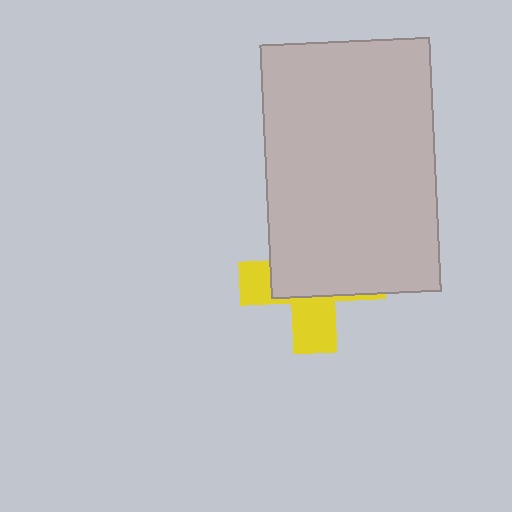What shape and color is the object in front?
The object in front is a light gray rectangle.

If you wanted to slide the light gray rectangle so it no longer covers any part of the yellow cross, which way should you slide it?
Slide it up — that is the most direct way to separate the two shapes.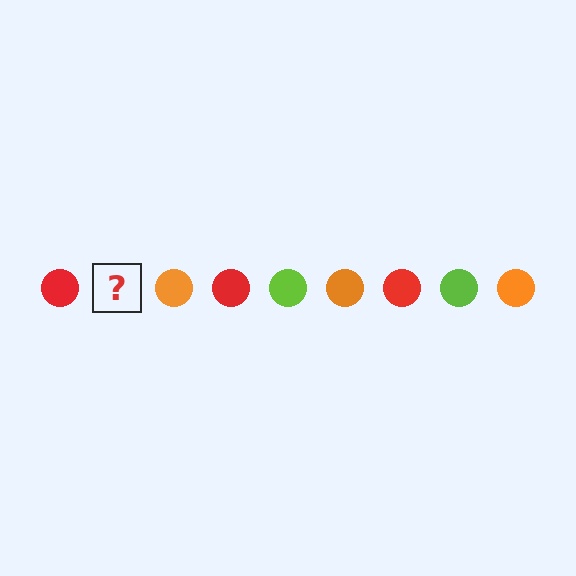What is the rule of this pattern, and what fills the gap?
The rule is that the pattern cycles through red, lime, orange circles. The gap should be filled with a lime circle.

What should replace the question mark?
The question mark should be replaced with a lime circle.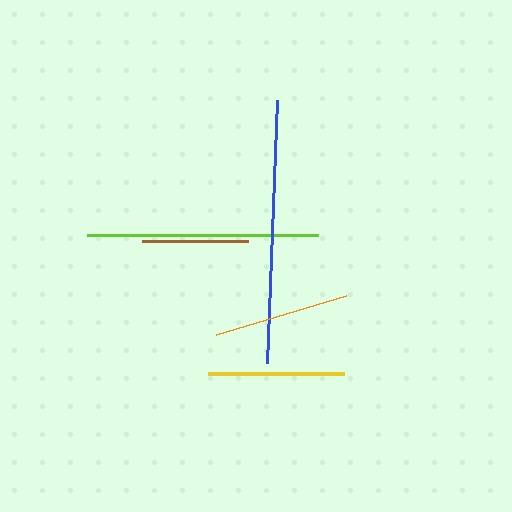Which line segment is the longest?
The blue line is the longest at approximately 263 pixels.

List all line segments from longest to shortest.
From longest to shortest: blue, lime, orange, yellow, brown.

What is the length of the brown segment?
The brown segment is approximately 105 pixels long.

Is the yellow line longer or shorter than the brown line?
The yellow line is longer than the brown line.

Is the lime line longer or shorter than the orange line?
The lime line is longer than the orange line.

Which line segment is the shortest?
The brown line is the shortest at approximately 105 pixels.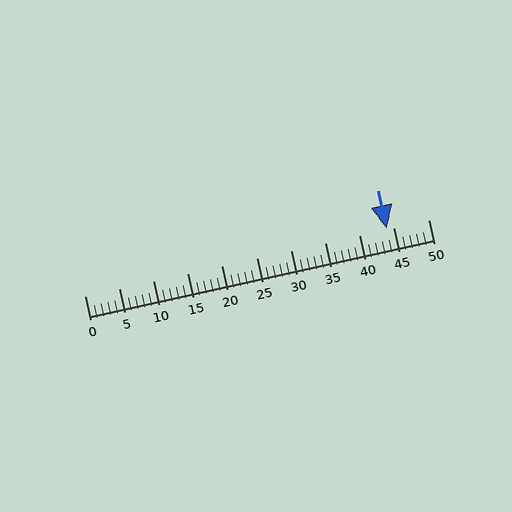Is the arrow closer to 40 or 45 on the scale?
The arrow is closer to 45.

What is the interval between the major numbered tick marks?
The major tick marks are spaced 5 units apart.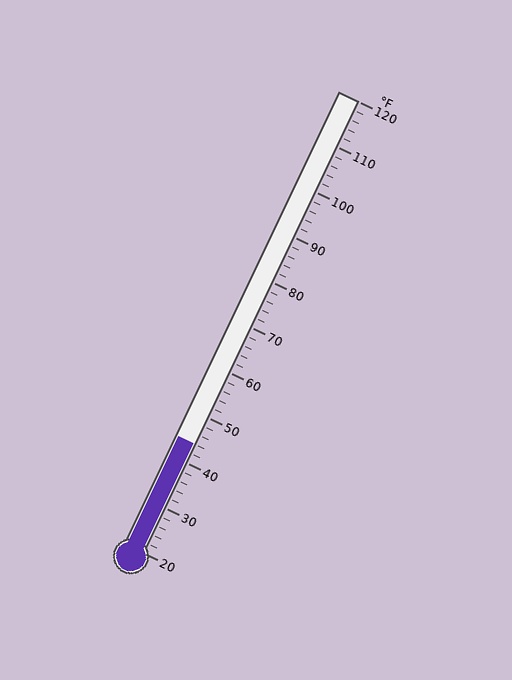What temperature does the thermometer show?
The thermometer shows approximately 44°F.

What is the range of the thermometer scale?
The thermometer scale ranges from 20°F to 120°F.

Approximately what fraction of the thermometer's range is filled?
The thermometer is filled to approximately 25% of its range.